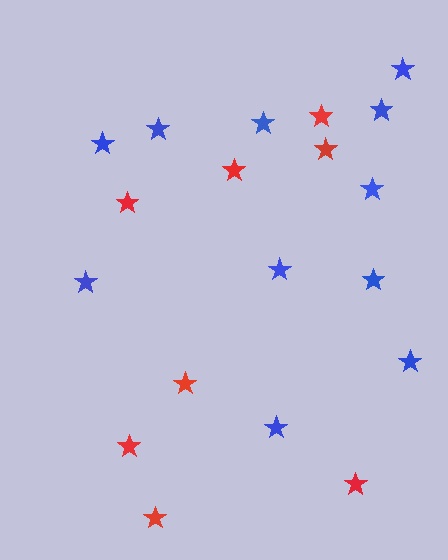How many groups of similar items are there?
There are 2 groups: one group of blue stars (11) and one group of red stars (8).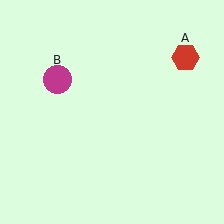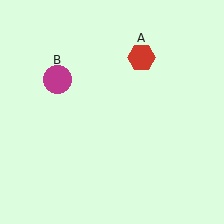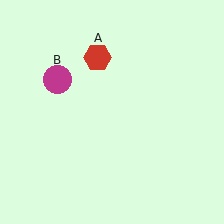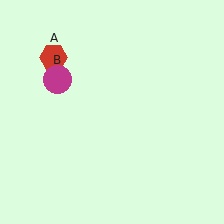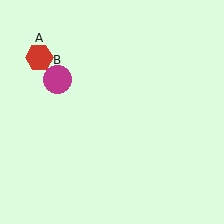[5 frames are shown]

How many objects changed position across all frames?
1 object changed position: red hexagon (object A).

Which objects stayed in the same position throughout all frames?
Magenta circle (object B) remained stationary.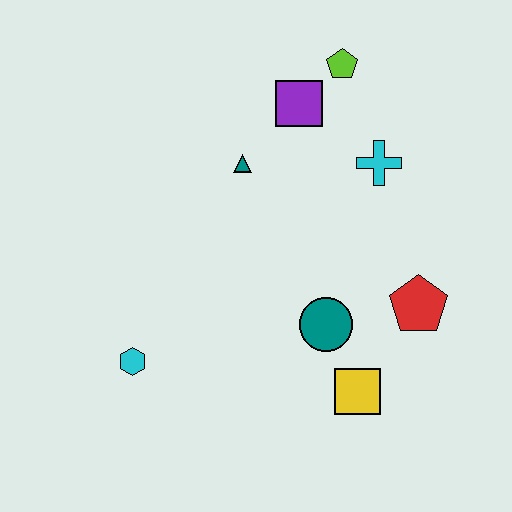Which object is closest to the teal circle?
The yellow square is closest to the teal circle.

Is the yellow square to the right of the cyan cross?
No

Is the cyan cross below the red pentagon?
No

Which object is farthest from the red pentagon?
The cyan hexagon is farthest from the red pentagon.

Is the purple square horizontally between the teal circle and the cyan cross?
No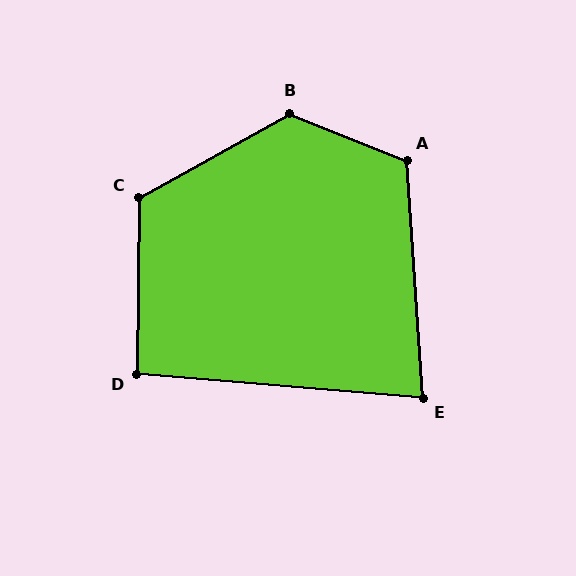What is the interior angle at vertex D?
Approximately 94 degrees (approximately right).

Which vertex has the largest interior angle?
B, at approximately 129 degrees.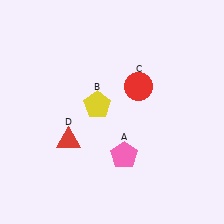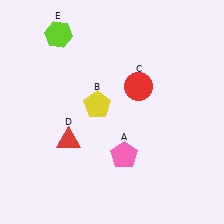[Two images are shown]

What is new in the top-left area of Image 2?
A lime hexagon (E) was added in the top-left area of Image 2.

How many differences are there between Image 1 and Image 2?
There is 1 difference between the two images.